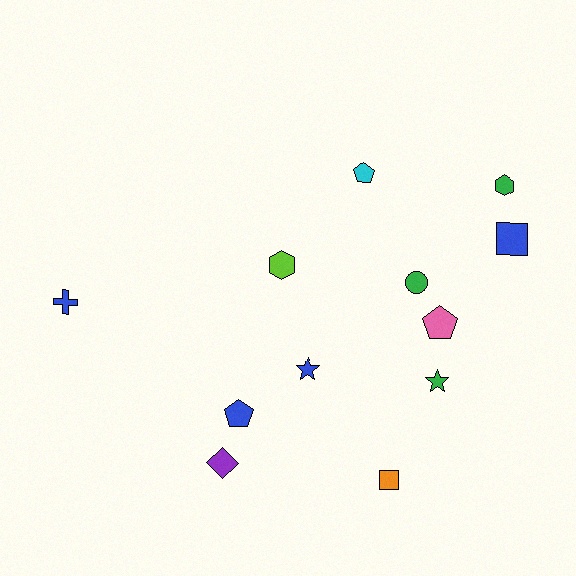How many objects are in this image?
There are 12 objects.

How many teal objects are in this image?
There are no teal objects.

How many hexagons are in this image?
There are 2 hexagons.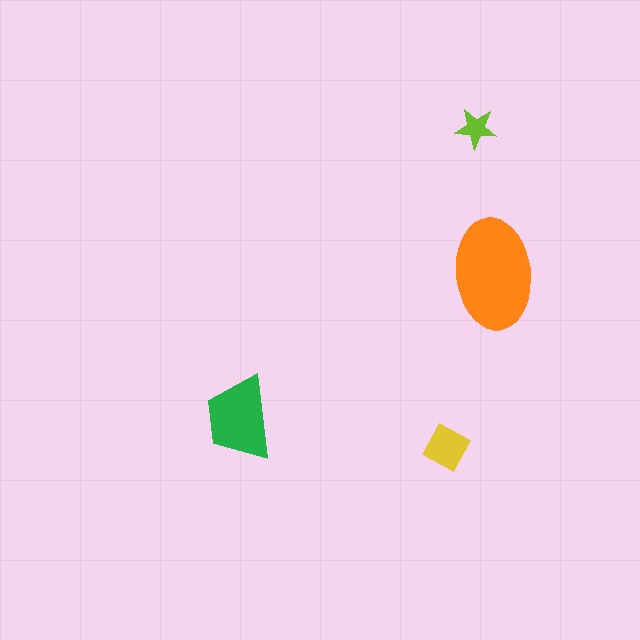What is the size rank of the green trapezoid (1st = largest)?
2nd.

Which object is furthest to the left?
The green trapezoid is leftmost.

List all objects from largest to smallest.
The orange ellipse, the green trapezoid, the yellow diamond, the lime star.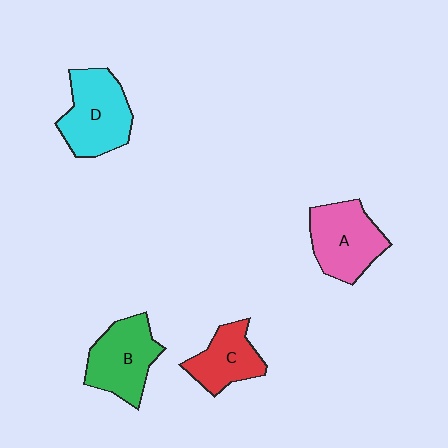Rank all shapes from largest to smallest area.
From largest to smallest: D (cyan), A (pink), B (green), C (red).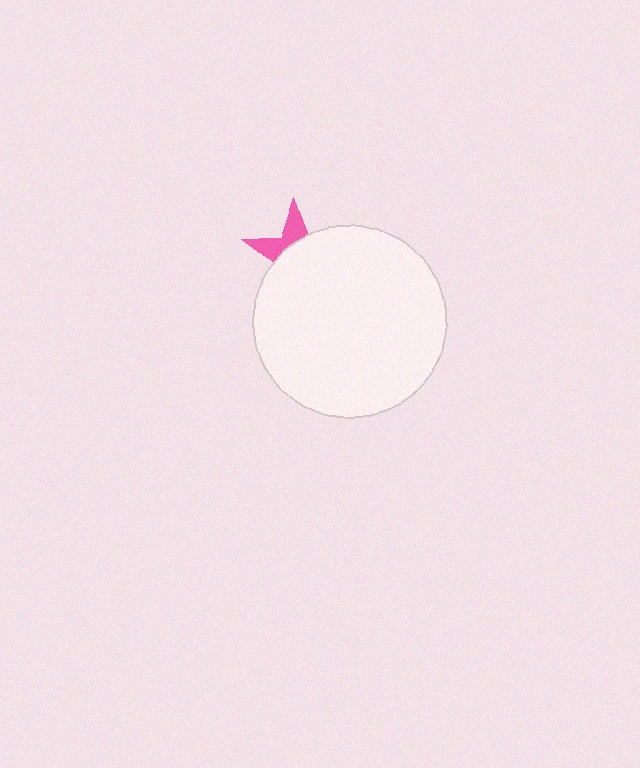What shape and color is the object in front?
The object in front is a white circle.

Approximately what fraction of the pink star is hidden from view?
Roughly 67% of the pink star is hidden behind the white circle.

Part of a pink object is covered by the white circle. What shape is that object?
It is a star.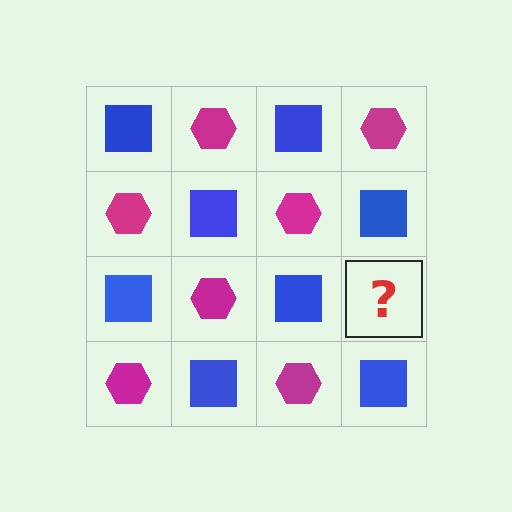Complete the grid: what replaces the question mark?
The question mark should be replaced with a magenta hexagon.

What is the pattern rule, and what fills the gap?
The rule is that it alternates blue square and magenta hexagon in a checkerboard pattern. The gap should be filled with a magenta hexagon.